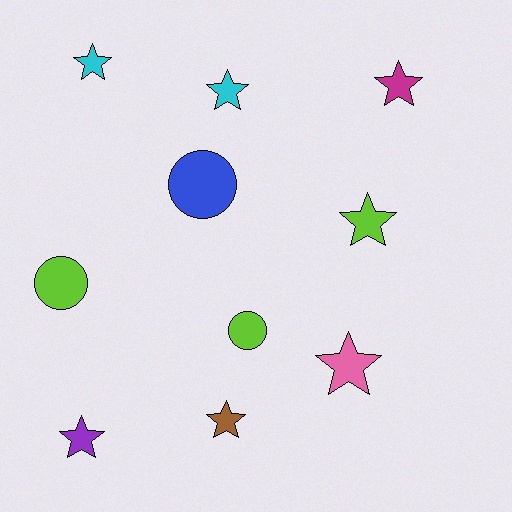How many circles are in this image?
There are 3 circles.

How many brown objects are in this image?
There is 1 brown object.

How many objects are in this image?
There are 10 objects.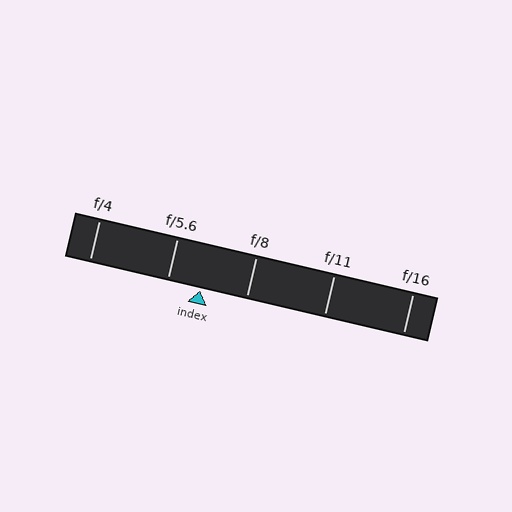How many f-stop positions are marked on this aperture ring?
There are 5 f-stop positions marked.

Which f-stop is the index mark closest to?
The index mark is closest to f/5.6.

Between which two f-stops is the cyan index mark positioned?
The index mark is between f/5.6 and f/8.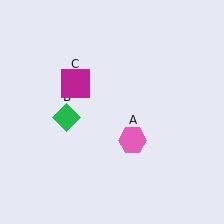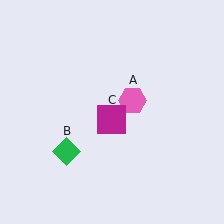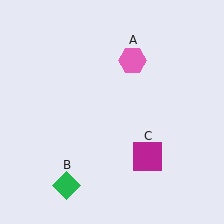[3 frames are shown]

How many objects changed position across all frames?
3 objects changed position: pink hexagon (object A), green diamond (object B), magenta square (object C).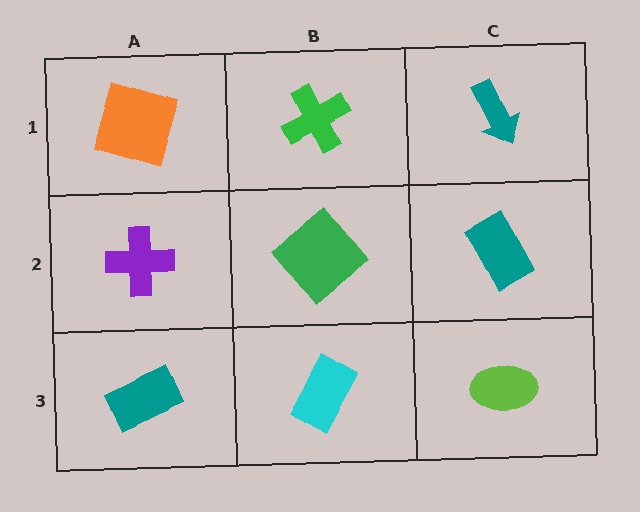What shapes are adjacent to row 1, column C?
A teal rectangle (row 2, column C), a green cross (row 1, column B).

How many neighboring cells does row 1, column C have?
2.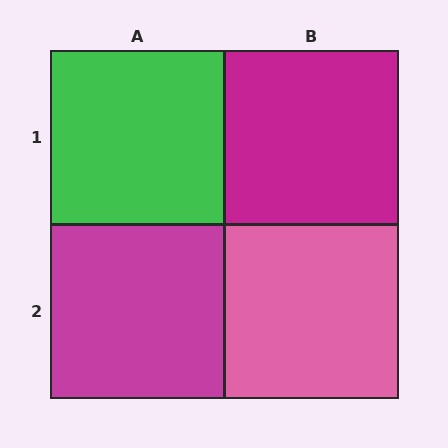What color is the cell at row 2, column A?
Magenta.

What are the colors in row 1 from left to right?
Green, magenta.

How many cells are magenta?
2 cells are magenta.